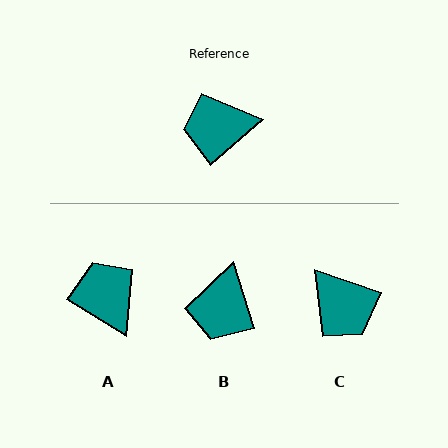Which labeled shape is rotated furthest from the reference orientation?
C, about 120 degrees away.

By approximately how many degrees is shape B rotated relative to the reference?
Approximately 67 degrees counter-clockwise.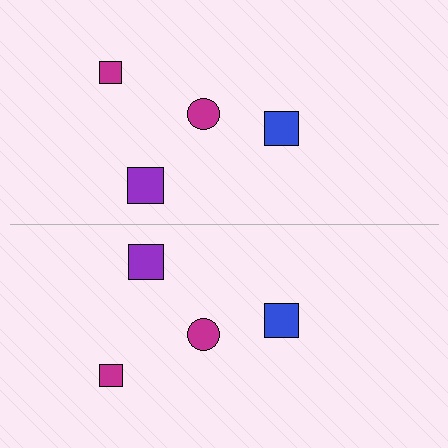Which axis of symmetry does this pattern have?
The pattern has a horizontal axis of symmetry running through the center of the image.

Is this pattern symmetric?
Yes, this pattern has bilateral (reflection) symmetry.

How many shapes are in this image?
There are 8 shapes in this image.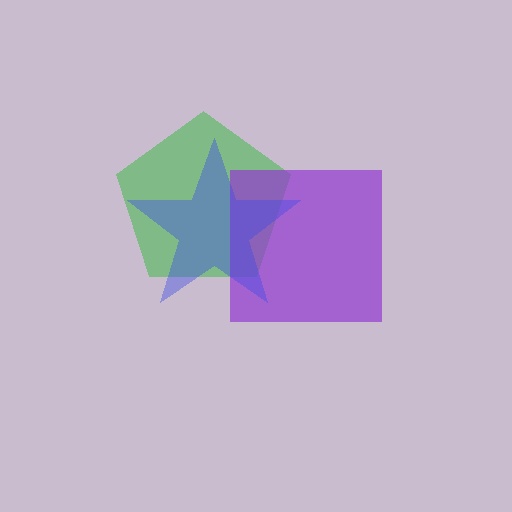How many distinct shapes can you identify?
There are 3 distinct shapes: a green pentagon, a purple square, a blue star.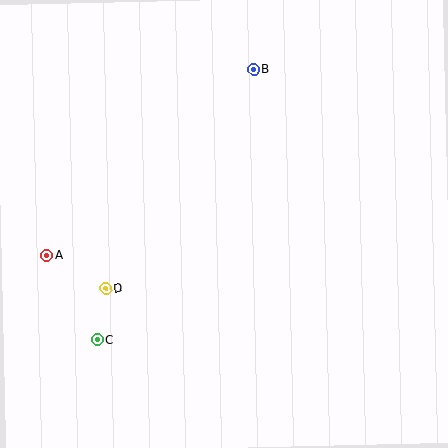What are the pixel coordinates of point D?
Point D is at (106, 289).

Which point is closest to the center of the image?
Point D at (106, 289) is closest to the center.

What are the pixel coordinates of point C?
Point C is at (97, 340).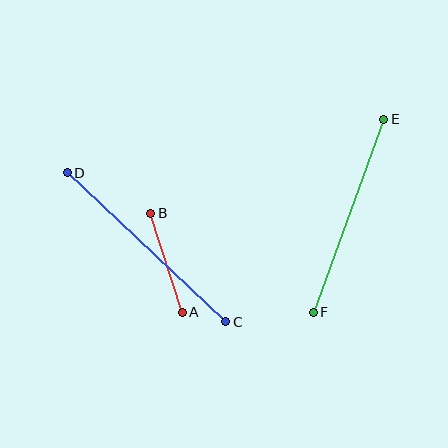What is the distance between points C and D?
The distance is approximately 217 pixels.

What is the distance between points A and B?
The distance is approximately 104 pixels.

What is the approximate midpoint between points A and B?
The midpoint is at approximately (166, 263) pixels.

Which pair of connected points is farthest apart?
Points C and D are farthest apart.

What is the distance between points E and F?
The distance is approximately 205 pixels.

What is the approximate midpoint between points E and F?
The midpoint is at approximately (349, 216) pixels.